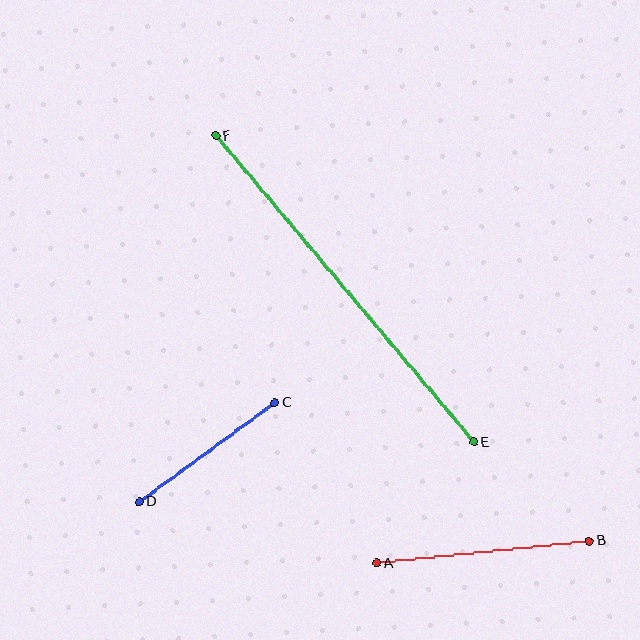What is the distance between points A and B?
The distance is approximately 214 pixels.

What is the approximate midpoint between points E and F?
The midpoint is at approximately (345, 289) pixels.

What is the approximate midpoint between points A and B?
The midpoint is at approximately (483, 552) pixels.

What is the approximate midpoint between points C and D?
The midpoint is at approximately (207, 452) pixels.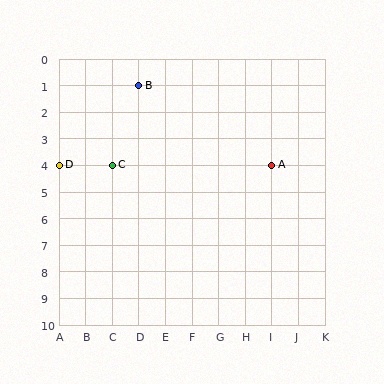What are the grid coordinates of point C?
Point C is at grid coordinates (C, 4).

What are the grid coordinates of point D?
Point D is at grid coordinates (A, 4).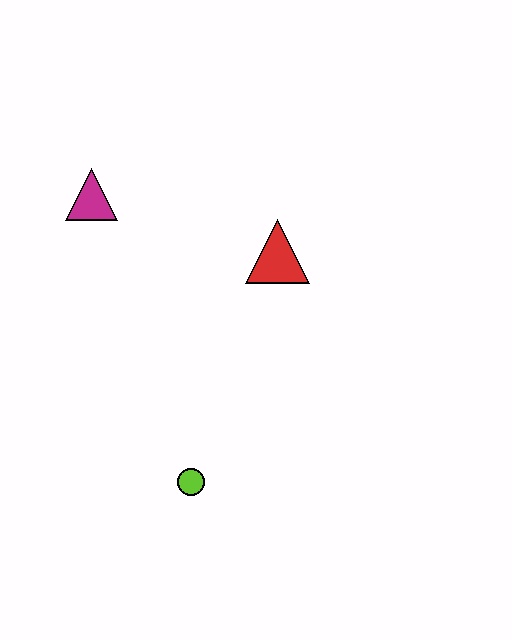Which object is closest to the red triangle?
The magenta triangle is closest to the red triangle.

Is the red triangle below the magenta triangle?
Yes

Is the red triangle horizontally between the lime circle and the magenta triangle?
No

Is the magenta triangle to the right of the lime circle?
No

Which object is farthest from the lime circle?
The magenta triangle is farthest from the lime circle.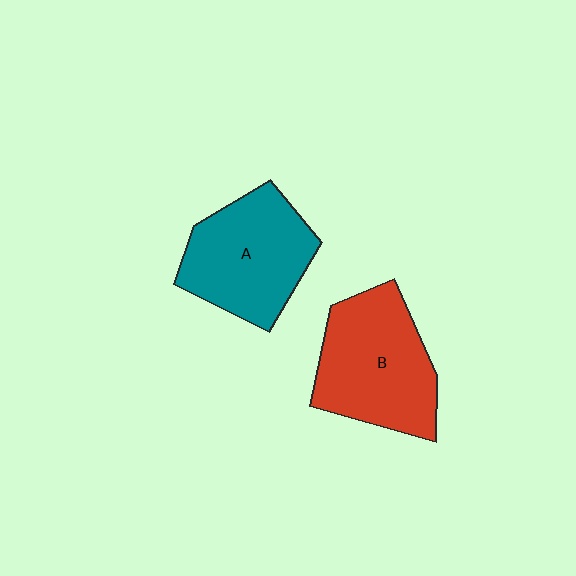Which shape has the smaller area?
Shape A (teal).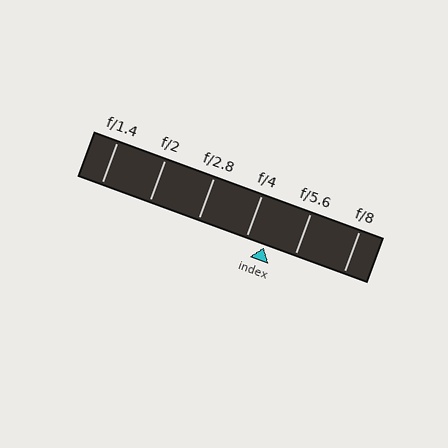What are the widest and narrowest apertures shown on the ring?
The widest aperture shown is f/1.4 and the narrowest is f/8.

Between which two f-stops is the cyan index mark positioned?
The index mark is between f/4 and f/5.6.